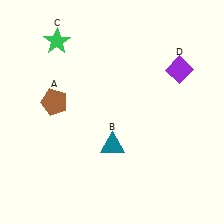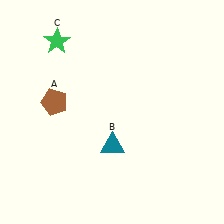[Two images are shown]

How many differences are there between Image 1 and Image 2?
There is 1 difference between the two images.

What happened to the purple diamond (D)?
The purple diamond (D) was removed in Image 2. It was in the top-right area of Image 1.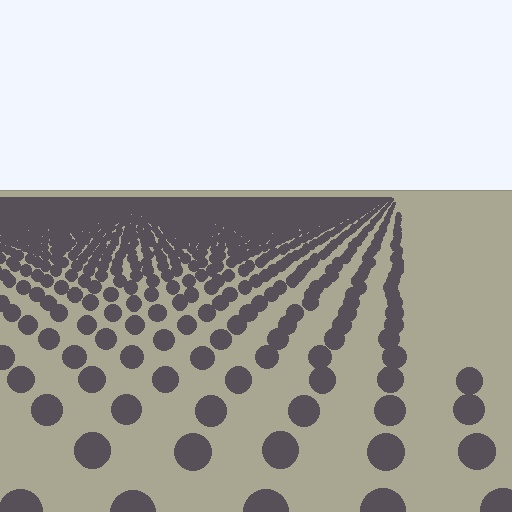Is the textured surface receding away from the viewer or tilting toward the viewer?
The surface is receding away from the viewer. Texture elements get smaller and denser toward the top.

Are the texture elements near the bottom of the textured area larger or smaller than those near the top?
Larger. Near the bottom, elements are closer to the viewer and appear at a bigger on-screen size.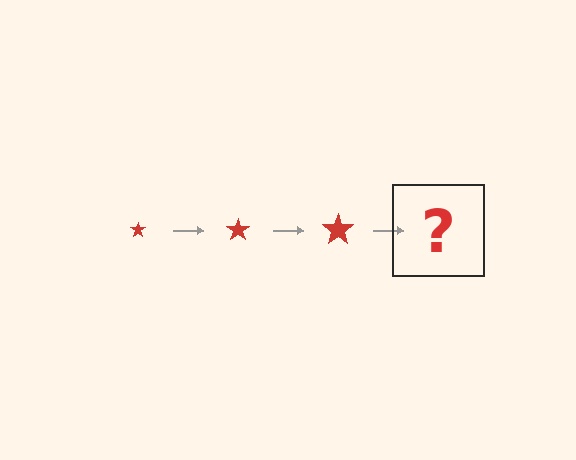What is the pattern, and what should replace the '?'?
The pattern is that the star gets progressively larger each step. The '?' should be a red star, larger than the previous one.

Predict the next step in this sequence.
The next step is a red star, larger than the previous one.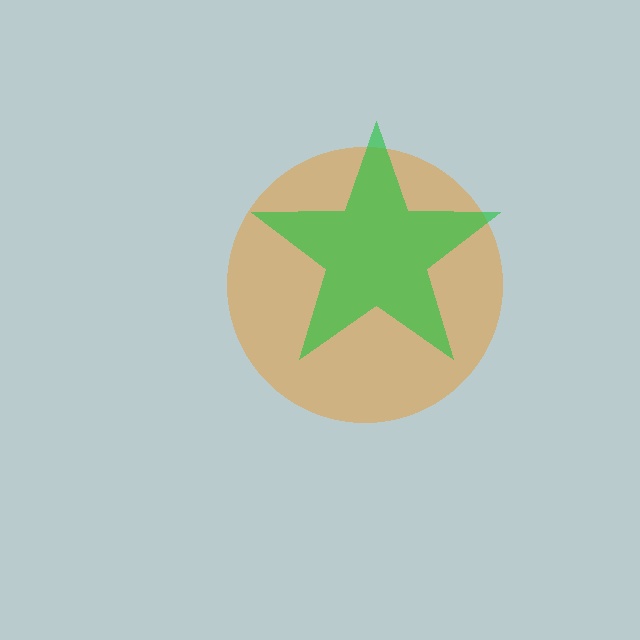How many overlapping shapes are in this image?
There are 2 overlapping shapes in the image.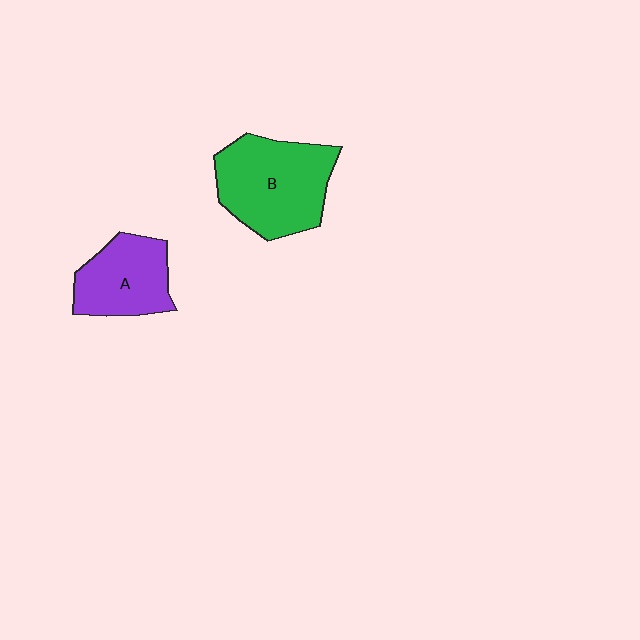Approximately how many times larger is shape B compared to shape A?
Approximately 1.5 times.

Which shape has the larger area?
Shape B (green).